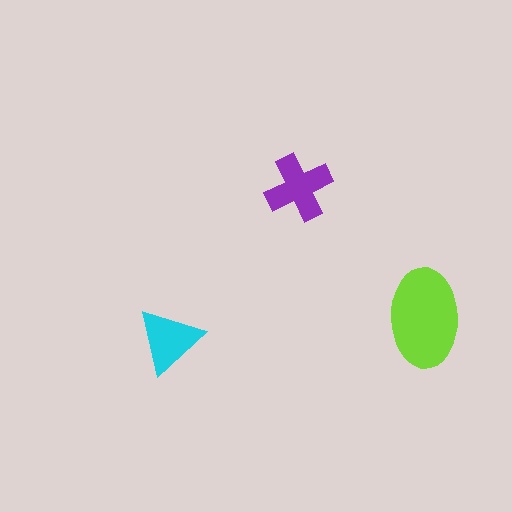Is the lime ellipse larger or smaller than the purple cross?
Larger.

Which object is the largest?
The lime ellipse.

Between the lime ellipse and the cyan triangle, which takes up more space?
The lime ellipse.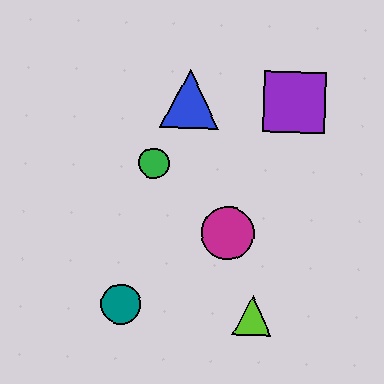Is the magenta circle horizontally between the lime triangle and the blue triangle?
Yes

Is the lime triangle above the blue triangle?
No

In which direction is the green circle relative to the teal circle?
The green circle is above the teal circle.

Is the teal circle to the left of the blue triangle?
Yes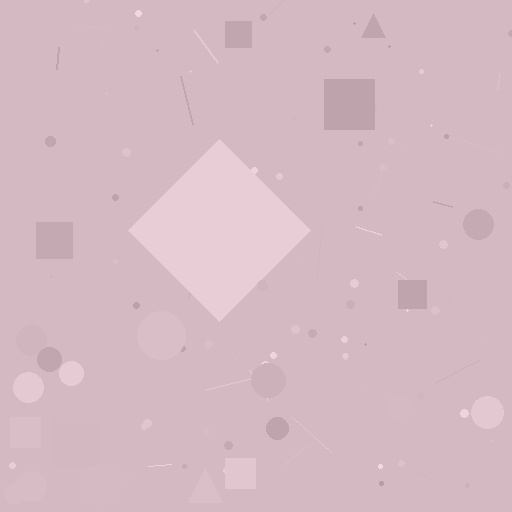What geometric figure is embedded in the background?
A diamond is embedded in the background.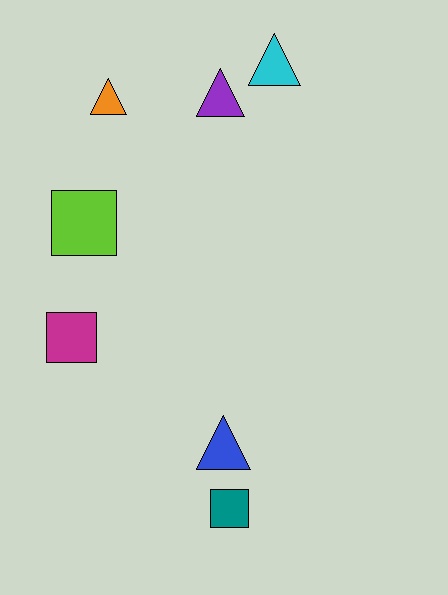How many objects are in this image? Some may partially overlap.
There are 7 objects.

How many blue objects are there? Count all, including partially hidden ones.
There is 1 blue object.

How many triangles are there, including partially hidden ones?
There are 4 triangles.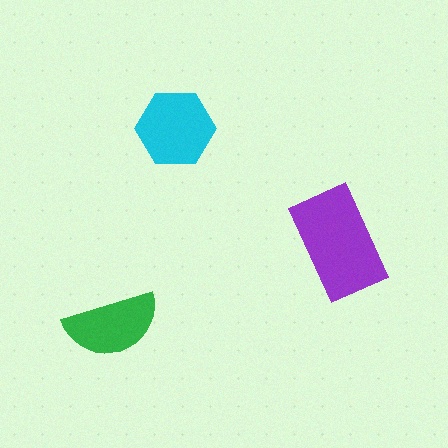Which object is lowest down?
The green semicircle is bottommost.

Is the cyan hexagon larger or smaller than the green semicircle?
Larger.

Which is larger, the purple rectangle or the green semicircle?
The purple rectangle.